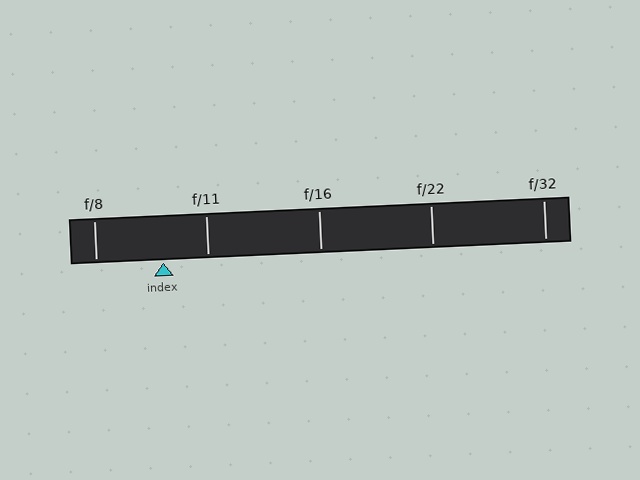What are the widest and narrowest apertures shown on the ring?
The widest aperture shown is f/8 and the narrowest is f/32.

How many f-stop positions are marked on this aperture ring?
There are 5 f-stop positions marked.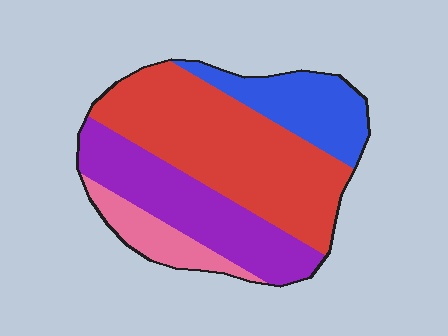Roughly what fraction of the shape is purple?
Purple covers 27% of the shape.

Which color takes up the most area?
Red, at roughly 45%.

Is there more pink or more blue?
Blue.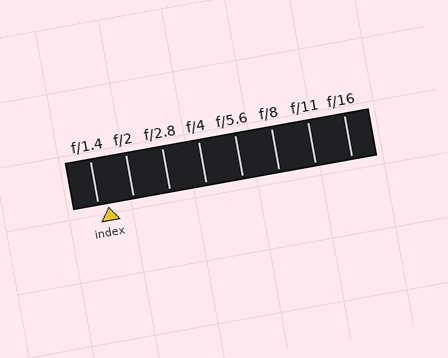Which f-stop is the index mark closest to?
The index mark is closest to f/1.4.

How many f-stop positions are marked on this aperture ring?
There are 8 f-stop positions marked.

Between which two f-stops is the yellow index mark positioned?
The index mark is between f/1.4 and f/2.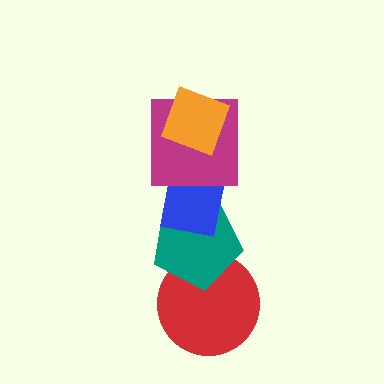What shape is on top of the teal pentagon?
The blue rectangle is on top of the teal pentagon.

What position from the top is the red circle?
The red circle is 5th from the top.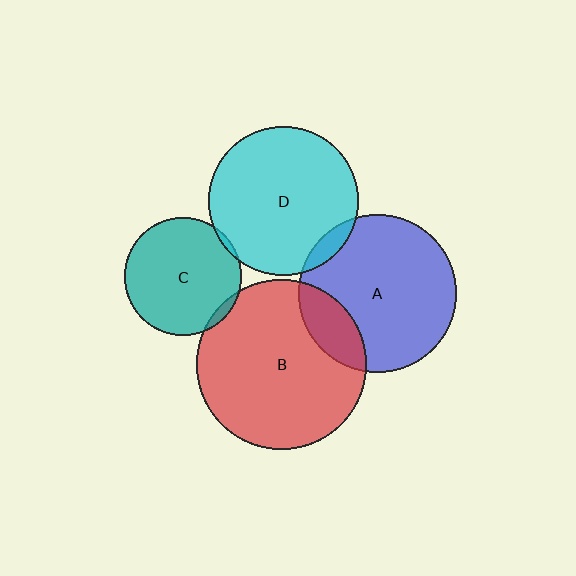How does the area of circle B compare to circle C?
Approximately 2.1 times.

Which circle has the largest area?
Circle B (red).